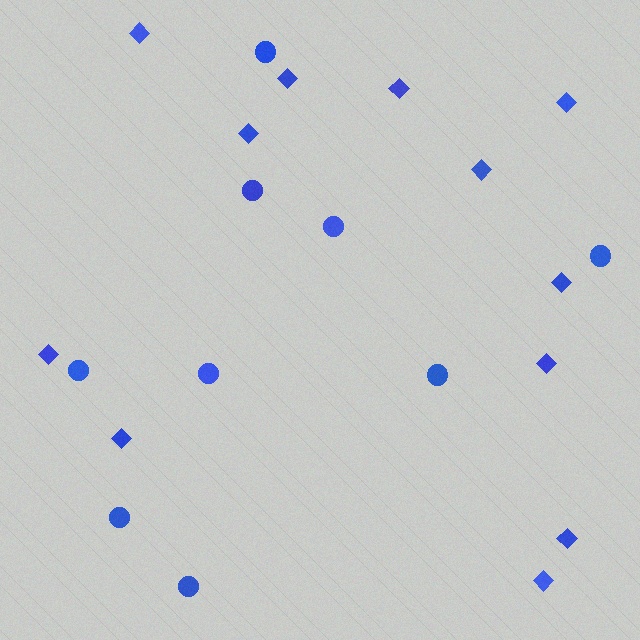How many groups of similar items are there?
There are 2 groups: one group of circles (9) and one group of diamonds (12).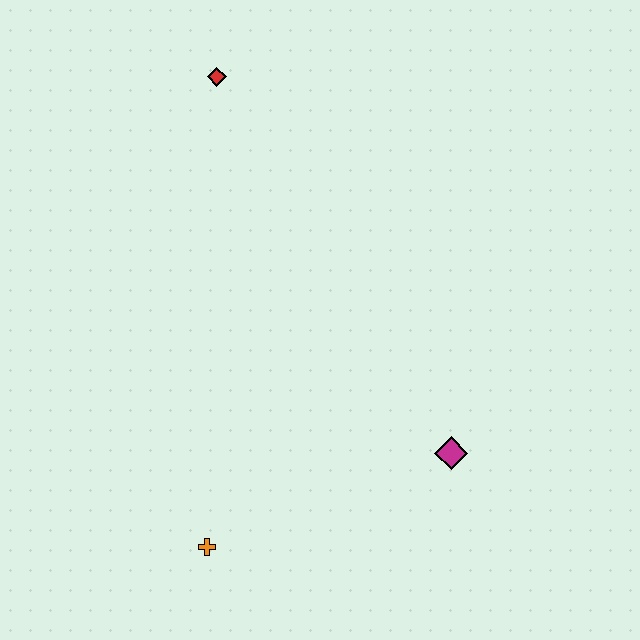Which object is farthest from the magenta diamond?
The red diamond is farthest from the magenta diamond.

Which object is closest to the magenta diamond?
The orange cross is closest to the magenta diamond.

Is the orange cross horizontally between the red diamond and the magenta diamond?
No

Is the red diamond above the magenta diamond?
Yes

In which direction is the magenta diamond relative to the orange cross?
The magenta diamond is to the right of the orange cross.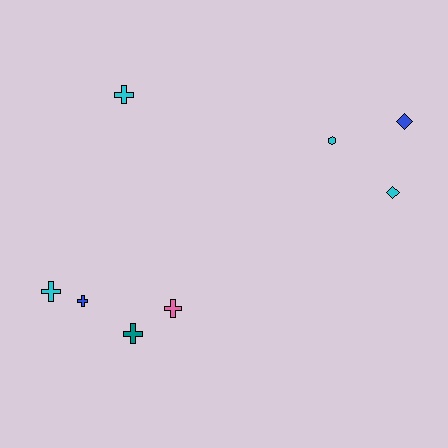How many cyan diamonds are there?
There is 1 cyan diamond.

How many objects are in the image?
There are 8 objects.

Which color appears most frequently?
Cyan, with 4 objects.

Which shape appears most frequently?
Cross, with 5 objects.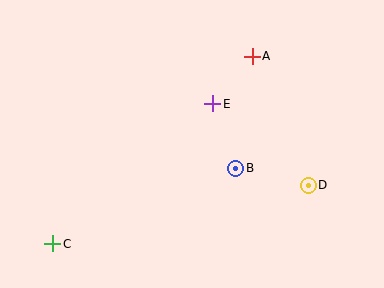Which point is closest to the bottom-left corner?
Point C is closest to the bottom-left corner.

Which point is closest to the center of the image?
Point E at (212, 104) is closest to the center.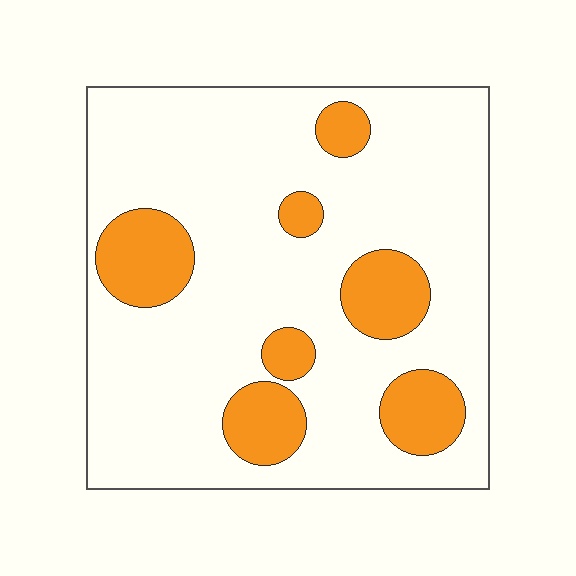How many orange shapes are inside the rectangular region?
7.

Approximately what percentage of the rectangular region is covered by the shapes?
Approximately 20%.